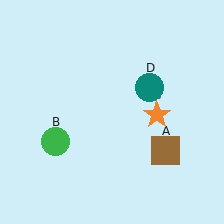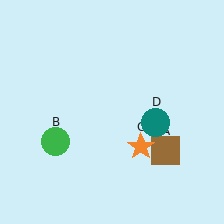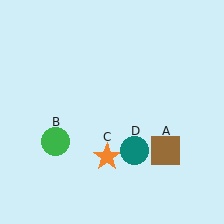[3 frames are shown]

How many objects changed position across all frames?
2 objects changed position: orange star (object C), teal circle (object D).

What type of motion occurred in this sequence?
The orange star (object C), teal circle (object D) rotated clockwise around the center of the scene.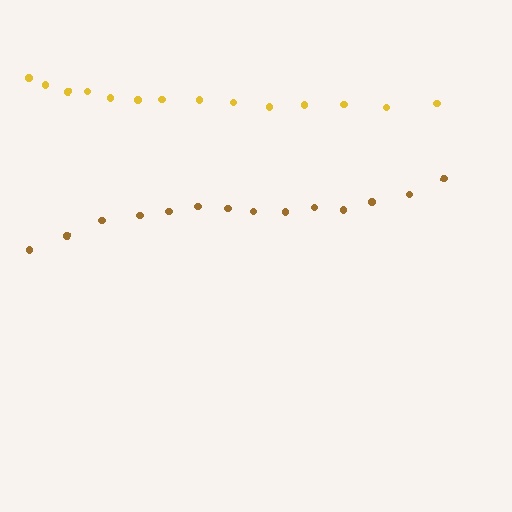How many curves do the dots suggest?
There are 2 distinct paths.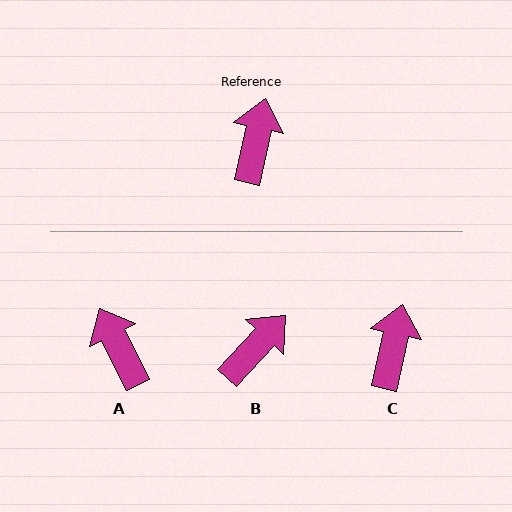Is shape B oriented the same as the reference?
No, it is off by about 31 degrees.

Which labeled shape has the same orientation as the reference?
C.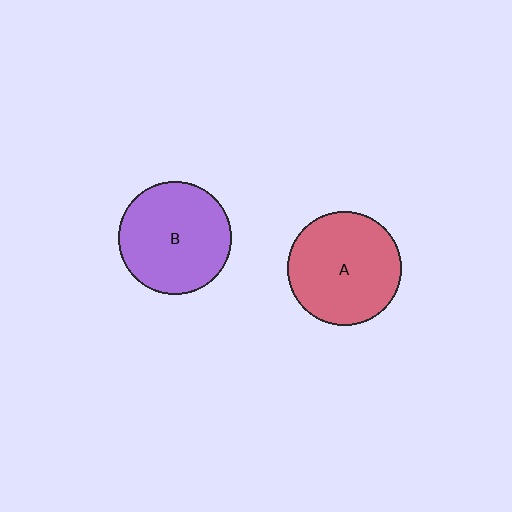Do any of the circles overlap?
No, none of the circles overlap.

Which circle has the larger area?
Circle A (red).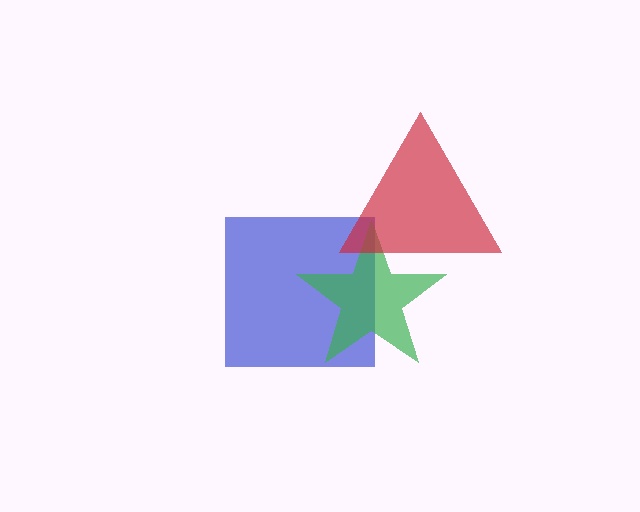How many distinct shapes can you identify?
There are 3 distinct shapes: a blue square, a green star, a red triangle.